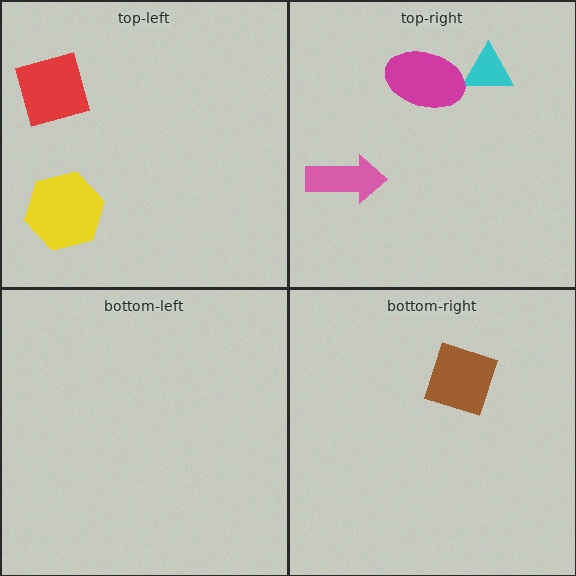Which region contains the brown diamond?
The bottom-right region.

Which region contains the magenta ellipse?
The top-right region.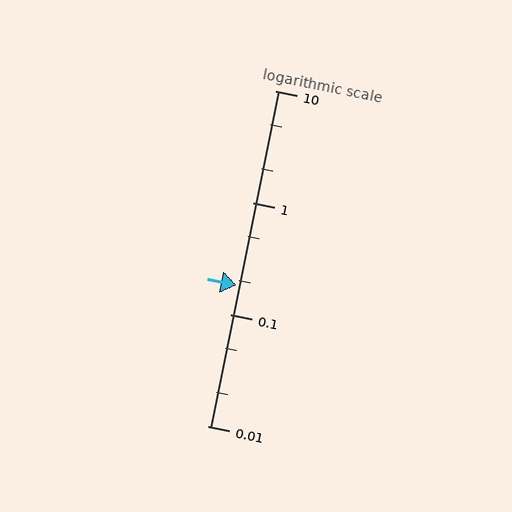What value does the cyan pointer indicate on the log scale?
The pointer indicates approximately 0.18.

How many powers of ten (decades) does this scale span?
The scale spans 3 decades, from 0.01 to 10.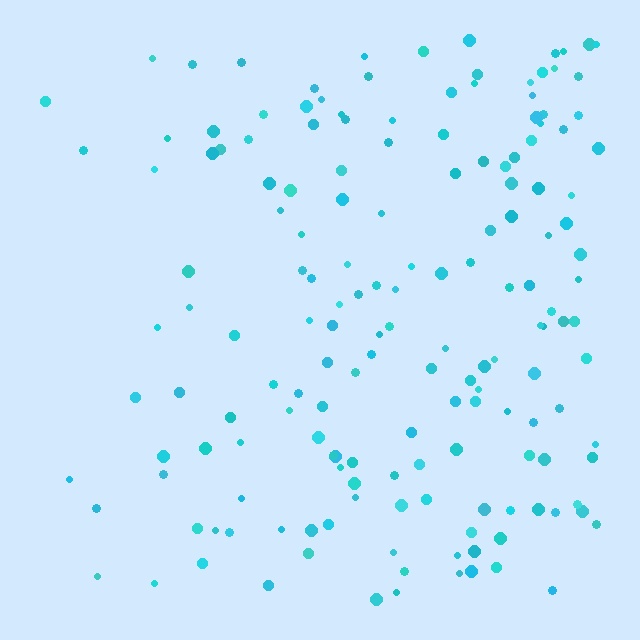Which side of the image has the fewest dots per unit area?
The left.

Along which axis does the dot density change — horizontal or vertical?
Horizontal.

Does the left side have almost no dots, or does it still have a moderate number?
Still a moderate number, just noticeably fewer than the right.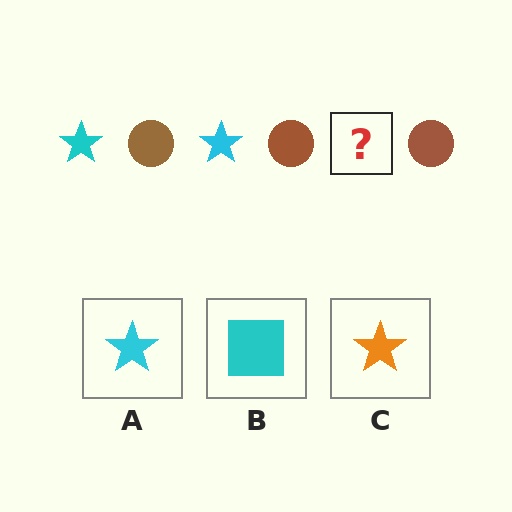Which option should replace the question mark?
Option A.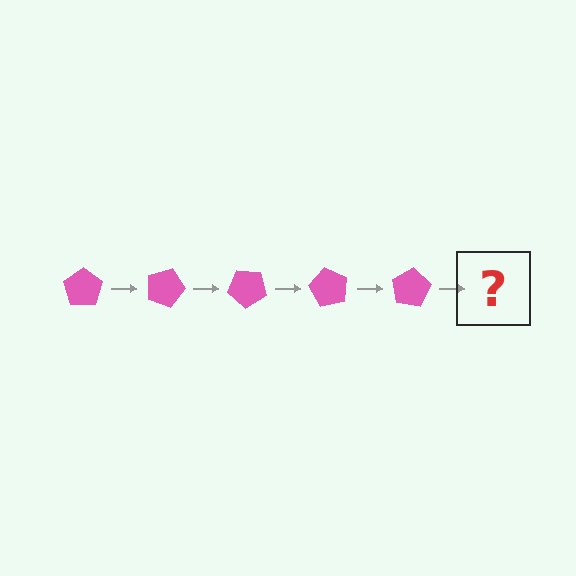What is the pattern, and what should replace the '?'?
The pattern is that the pentagon rotates 20 degrees each step. The '?' should be a pink pentagon rotated 100 degrees.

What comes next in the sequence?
The next element should be a pink pentagon rotated 100 degrees.